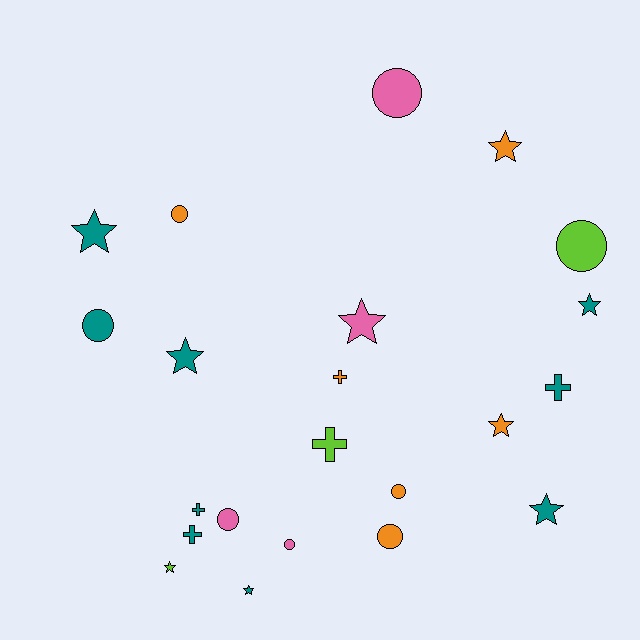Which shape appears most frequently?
Star, with 9 objects.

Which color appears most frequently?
Teal, with 9 objects.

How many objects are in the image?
There are 22 objects.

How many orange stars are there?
There are 2 orange stars.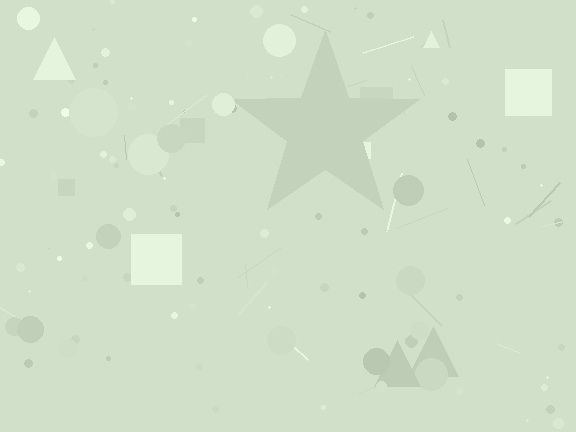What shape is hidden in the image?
A star is hidden in the image.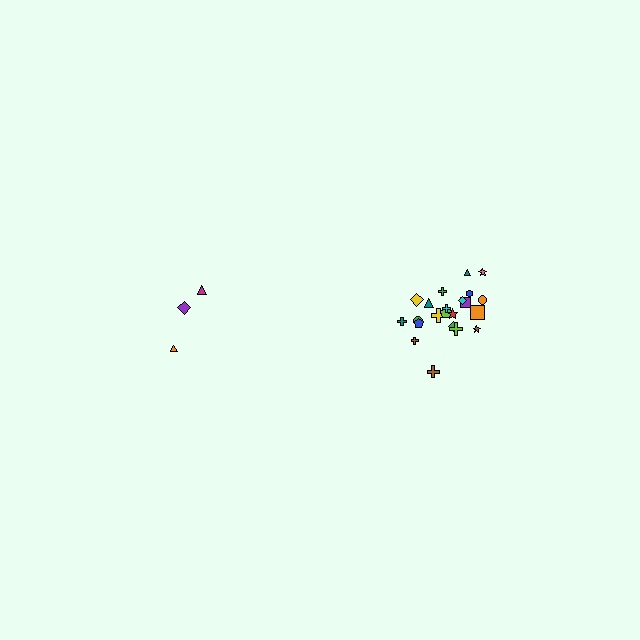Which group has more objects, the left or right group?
The right group.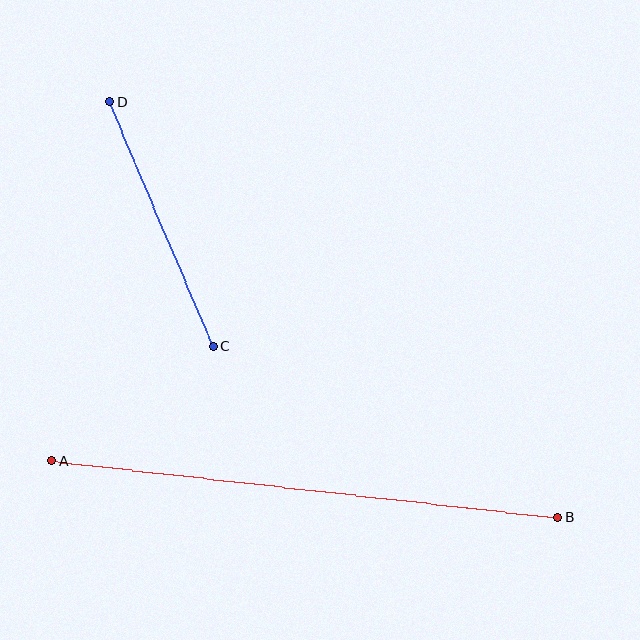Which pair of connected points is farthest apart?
Points A and B are farthest apart.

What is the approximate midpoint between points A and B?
The midpoint is at approximately (305, 489) pixels.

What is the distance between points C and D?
The distance is approximately 265 pixels.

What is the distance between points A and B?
The distance is approximately 509 pixels.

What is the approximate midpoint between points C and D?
The midpoint is at approximately (161, 224) pixels.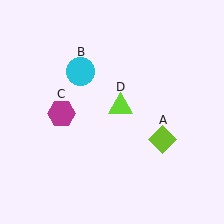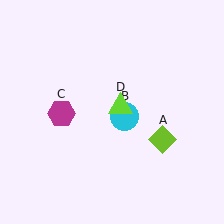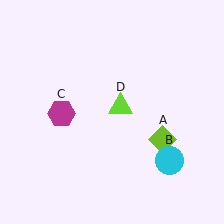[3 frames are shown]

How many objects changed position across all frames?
1 object changed position: cyan circle (object B).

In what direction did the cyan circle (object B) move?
The cyan circle (object B) moved down and to the right.